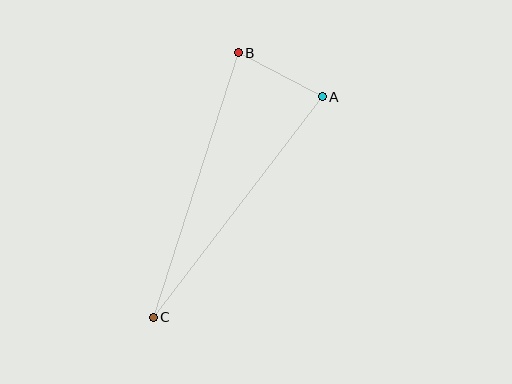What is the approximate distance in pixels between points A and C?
The distance between A and C is approximately 278 pixels.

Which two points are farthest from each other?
Points B and C are farthest from each other.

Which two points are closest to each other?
Points A and B are closest to each other.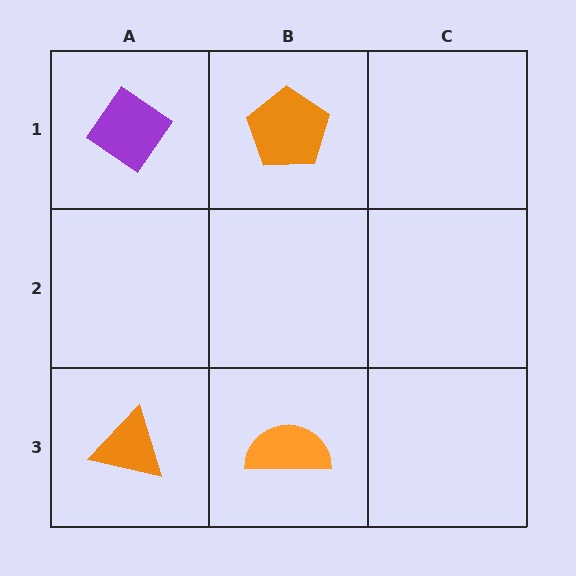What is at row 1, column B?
An orange pentagon.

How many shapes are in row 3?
2 shapes.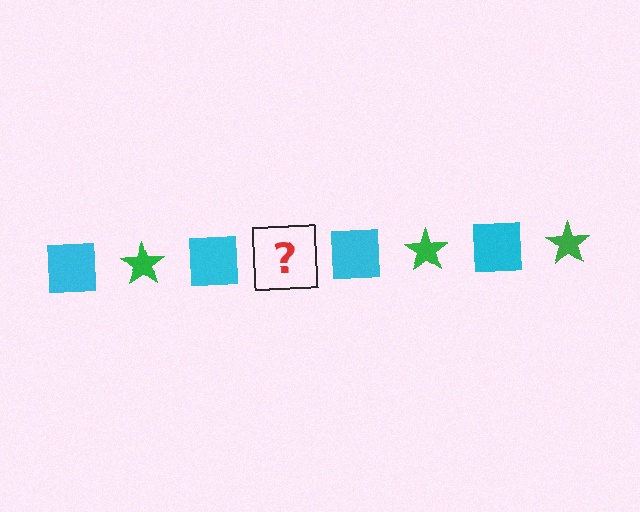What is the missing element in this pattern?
The missing element is a green star.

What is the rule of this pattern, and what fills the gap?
The rule is that the pattern alternates between cyan square and green star. The gap should be filled with a green star.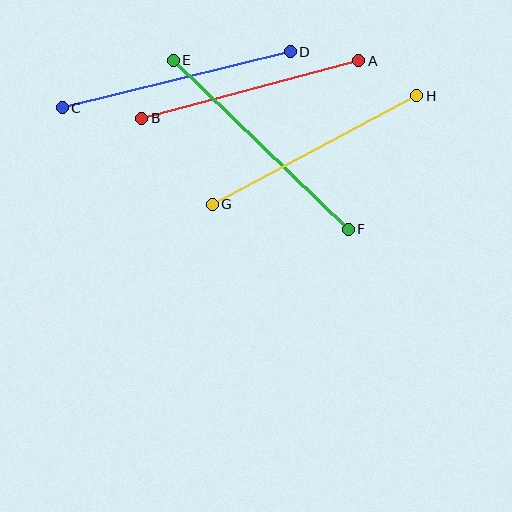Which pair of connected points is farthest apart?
Points E and F are farthest apart.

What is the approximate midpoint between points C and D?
The midpoint is at approximately (176, 80) pixels.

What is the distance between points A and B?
The distance is approximately 225 pixels.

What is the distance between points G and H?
The distance is approximately 232 pixels.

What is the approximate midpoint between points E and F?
The midpoint is at approximately (261, 145) pixels.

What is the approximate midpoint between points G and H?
The midpoint is at approximately (314, 150) pixels.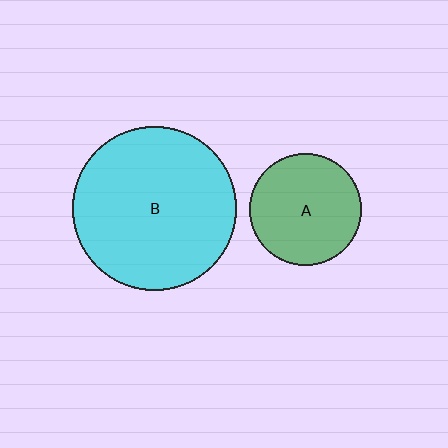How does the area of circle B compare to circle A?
Approximately 2.1 times.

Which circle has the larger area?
Circle B (cyan).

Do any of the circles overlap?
No, none of the circles overlap.